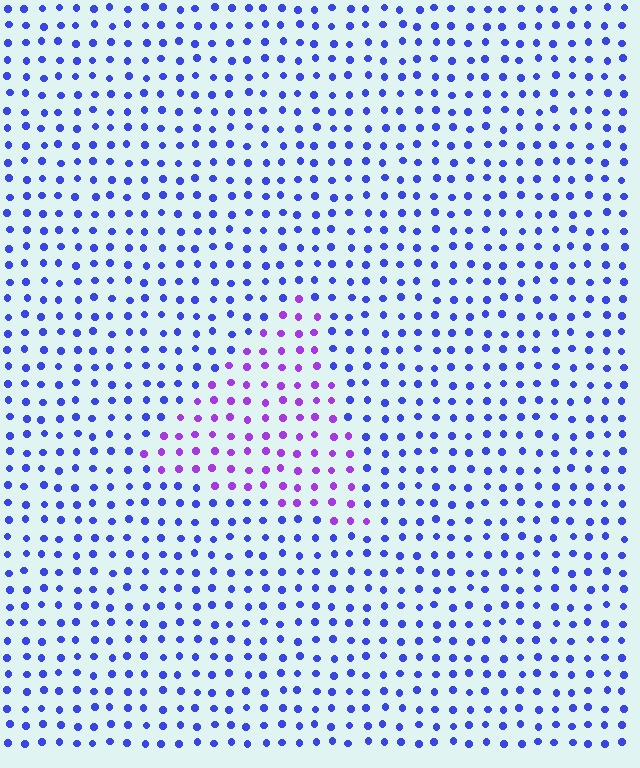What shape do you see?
I see a triangle.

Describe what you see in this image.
The image is filled with small blue elements in a uniform arrangement. A triangle-shaped region is visible where the elements are tinted to a slightly different hue, forming a subtle color boundary.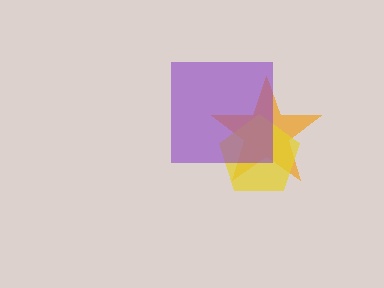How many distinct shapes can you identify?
There are 3 distinct shapes: an orange star, a yellow pentagon, a purple square.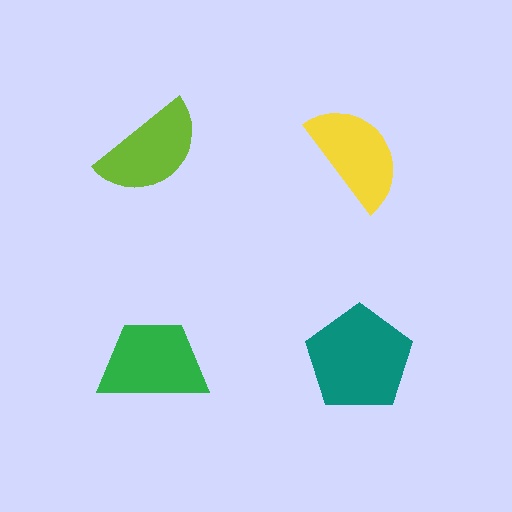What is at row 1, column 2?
A yellow semicircle.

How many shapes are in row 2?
2 shapes.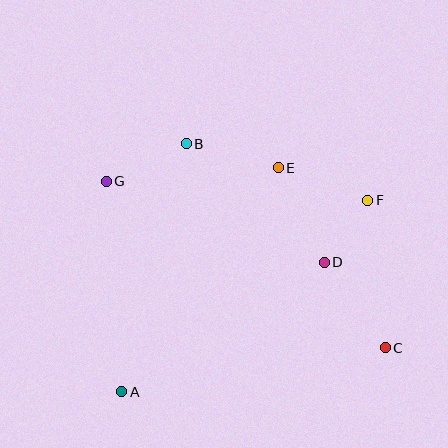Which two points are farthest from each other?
Points C and G are farthest from each other.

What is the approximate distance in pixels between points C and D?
The distance between C and D is approximately 105 pixels.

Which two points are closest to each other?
Points D and F are closest to each other.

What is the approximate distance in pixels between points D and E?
The distance between D and E is approximately 105 pixels.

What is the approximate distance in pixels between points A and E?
The distance between A and E is approximately 273 pixels.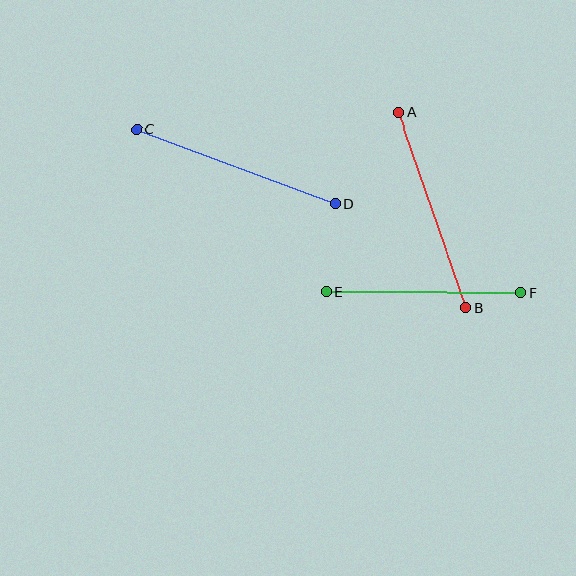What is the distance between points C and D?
The distance is approximately 212 pixels.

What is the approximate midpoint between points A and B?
The midpoint is at approximately (432, 210) pixels.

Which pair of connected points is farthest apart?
Points C and D are farthest apart.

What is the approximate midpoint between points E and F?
The midpoint is at approximately (424, 292) pixels.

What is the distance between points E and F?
The distance is approximately 195 pixels.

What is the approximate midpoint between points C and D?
The midpoint is at approximately (236, 166) pixels.